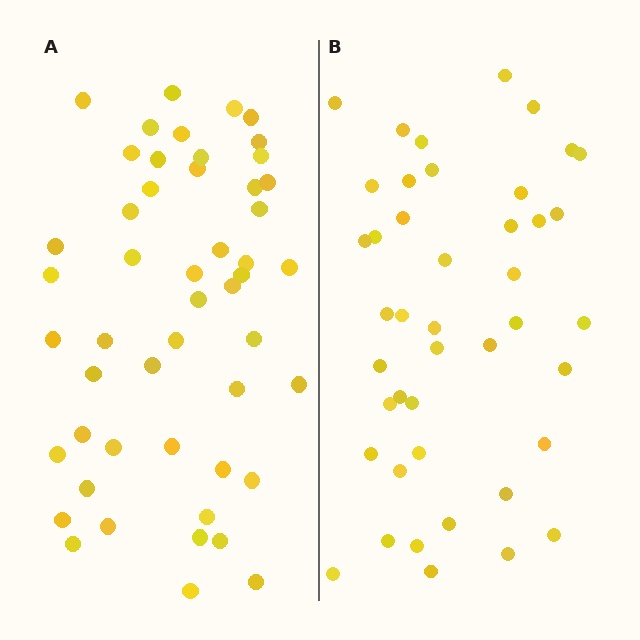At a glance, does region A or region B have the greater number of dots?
Region A (the left region) has more dots.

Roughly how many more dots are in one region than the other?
Region A has roughly 8 or so more dots than region B.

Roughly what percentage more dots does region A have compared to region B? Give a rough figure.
About 15% more.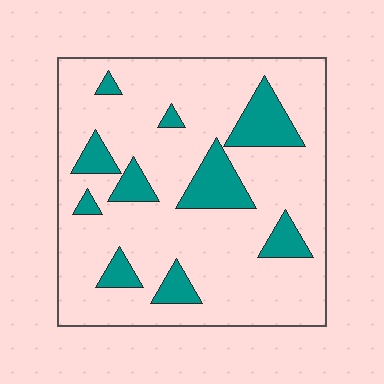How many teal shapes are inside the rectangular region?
10.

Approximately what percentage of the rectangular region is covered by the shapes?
Approximately 20%.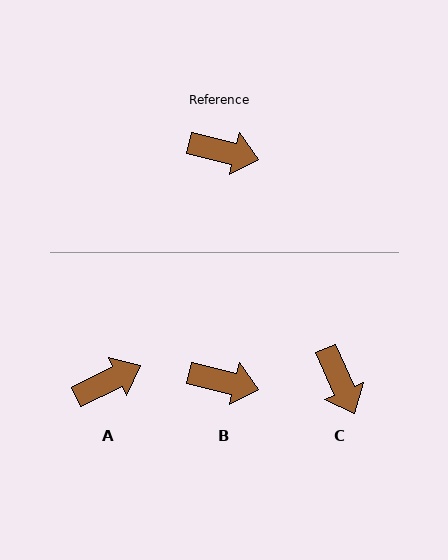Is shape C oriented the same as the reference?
No, it is off by about 53 degrees.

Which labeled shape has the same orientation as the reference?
B.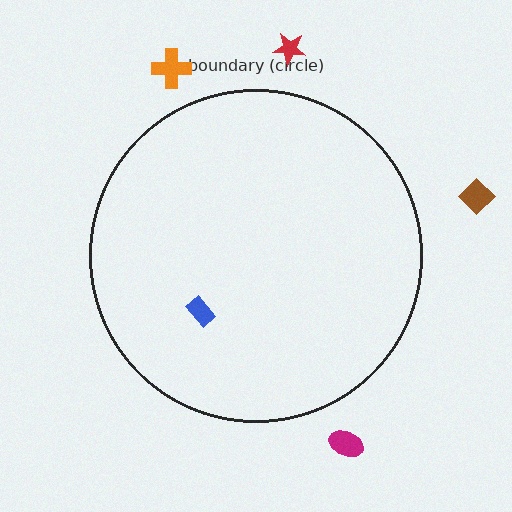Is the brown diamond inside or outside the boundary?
Outside.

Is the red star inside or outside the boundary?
Outside.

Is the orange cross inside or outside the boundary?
Outside.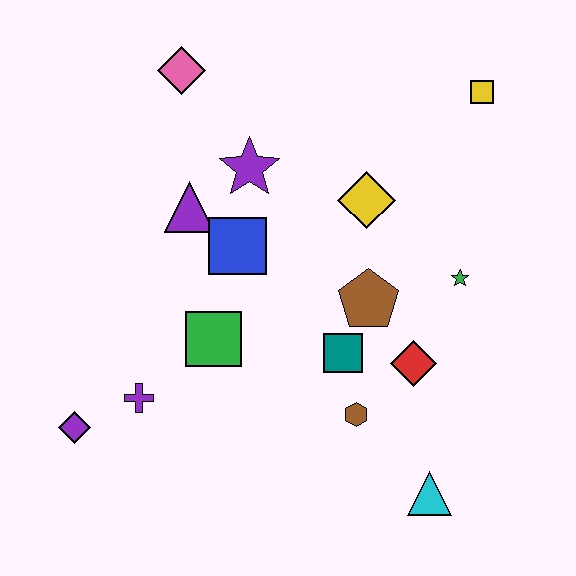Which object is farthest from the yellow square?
The purple diamond is farthest from the yellow square.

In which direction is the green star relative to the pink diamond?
The green star is to the right of the pink diamond.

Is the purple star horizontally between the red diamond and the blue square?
Yes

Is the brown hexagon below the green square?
Yes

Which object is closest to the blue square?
The purple triangle is closest to the blue square.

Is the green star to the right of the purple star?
Yes